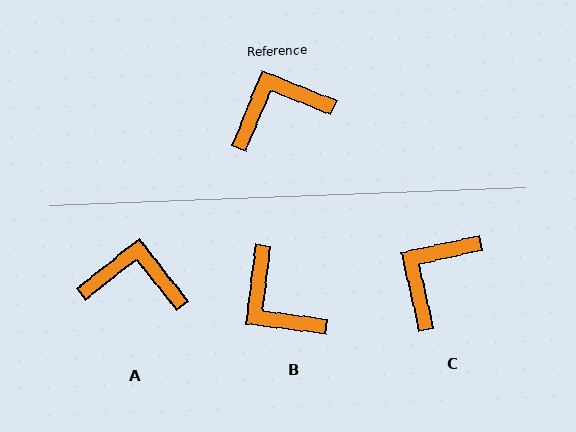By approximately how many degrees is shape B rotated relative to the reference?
Approximately 104 degrees counter-clockwise.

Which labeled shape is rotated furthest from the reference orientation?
B, about 104 degrees away.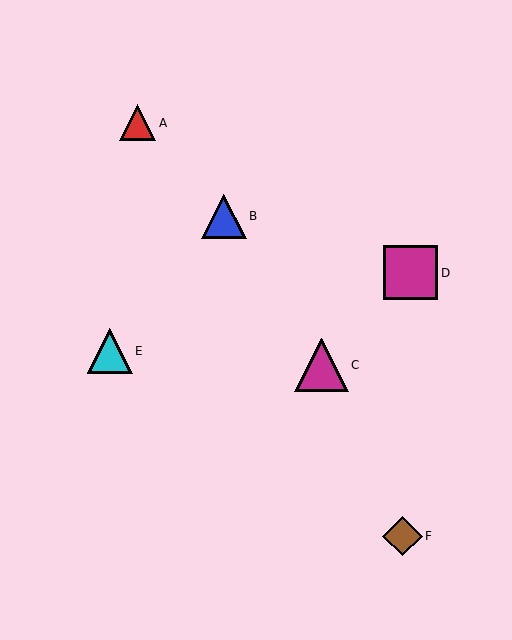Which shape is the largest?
The magenta square (labeled D) is the largest.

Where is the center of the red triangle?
The center of the red triangle is at (137, 123).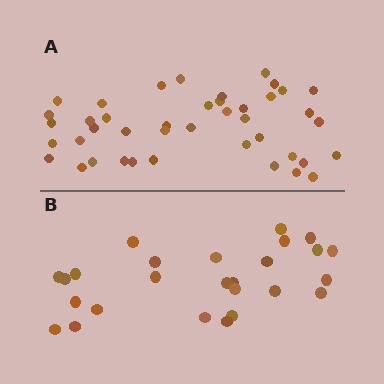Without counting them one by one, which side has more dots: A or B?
Region A (the top region) has more dots.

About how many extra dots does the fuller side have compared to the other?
Region A has approximately 15 more dots than region B.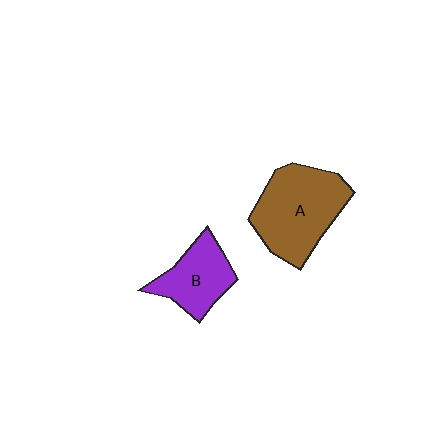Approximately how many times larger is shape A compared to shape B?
Approximately 1.6 times.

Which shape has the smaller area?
Shape B (purple).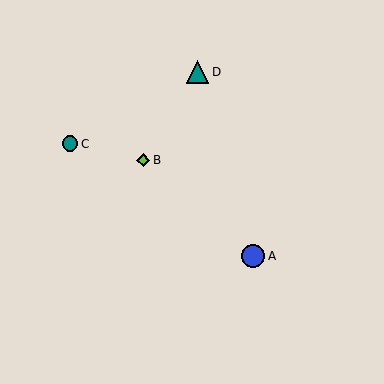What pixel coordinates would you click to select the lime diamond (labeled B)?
Click at (143, 160) to select the lime diamond B.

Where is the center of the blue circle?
The center of the blue circle is at (253, 256).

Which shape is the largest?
The blue circle (labeled A) is the largest.